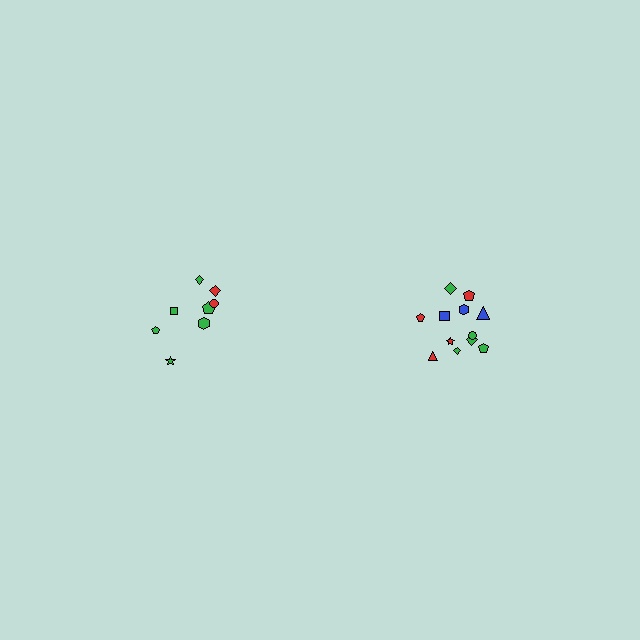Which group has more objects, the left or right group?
The right group.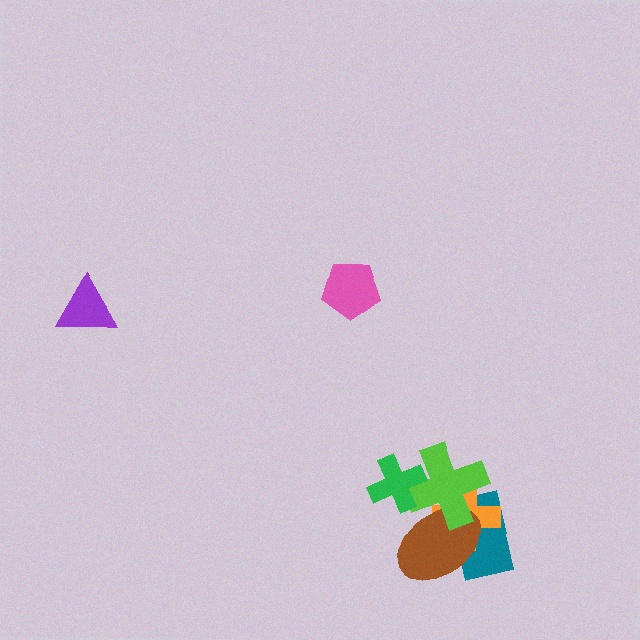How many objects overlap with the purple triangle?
0 objects overlap with the purple triangle.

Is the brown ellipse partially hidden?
Yes, it is partially covered by another shape.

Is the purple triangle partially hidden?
No, no other shape covers it.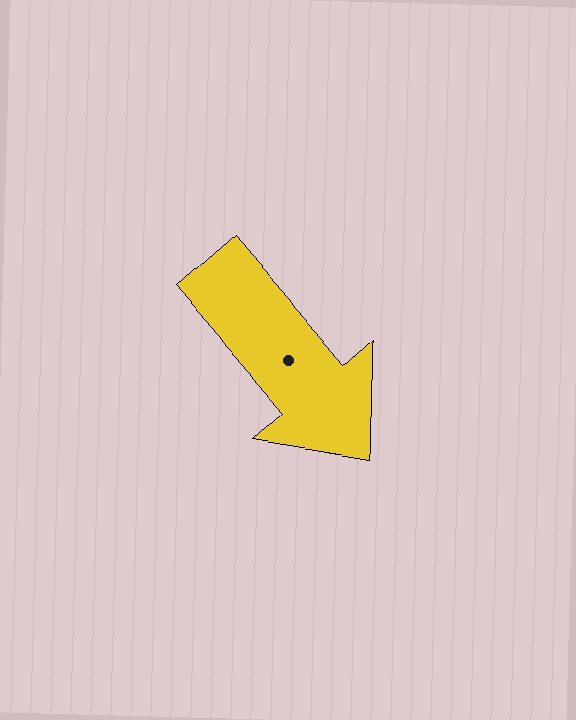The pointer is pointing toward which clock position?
Roughly 5 o'clock.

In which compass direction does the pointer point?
Southeast.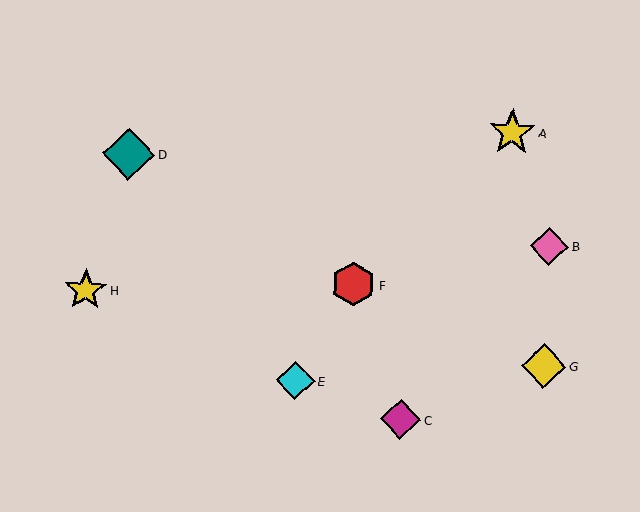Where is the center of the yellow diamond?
The center of the yellow diamond is at (544, 366).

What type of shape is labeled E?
Shape E is a cyan diamond.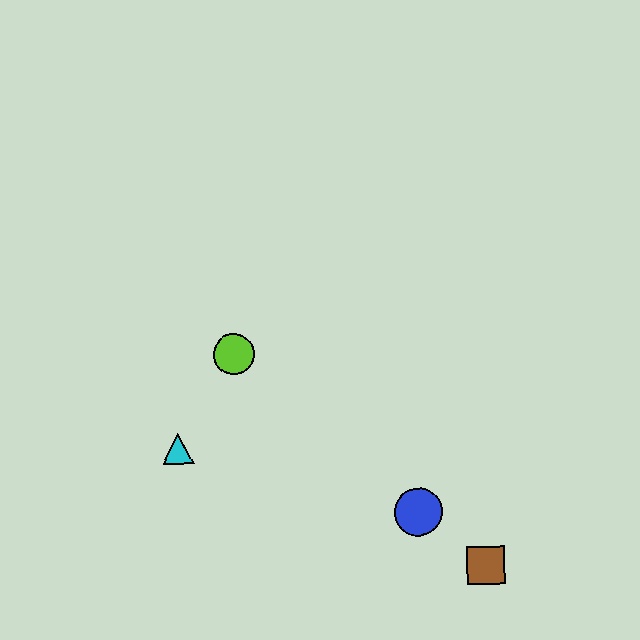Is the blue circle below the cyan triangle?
Yes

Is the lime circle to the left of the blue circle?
Yes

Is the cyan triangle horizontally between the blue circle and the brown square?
No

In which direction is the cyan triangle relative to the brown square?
The cyan triangle is to the left of the brown square.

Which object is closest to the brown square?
The blue circle is closest to the brown square.